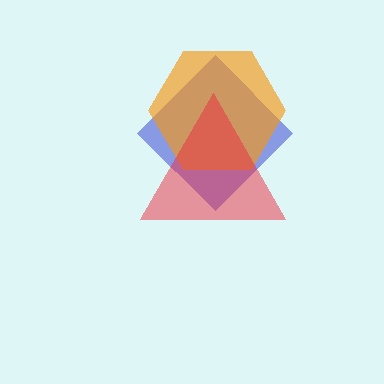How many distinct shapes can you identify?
There are 3 distinct shapes: a blue diamond, an orange hexagon, a red triangle.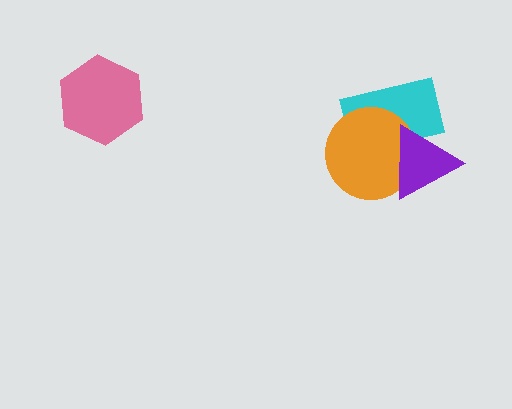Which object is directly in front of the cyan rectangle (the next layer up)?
The orange circle is directly in front of the cyan rectangle.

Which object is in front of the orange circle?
The purple triangle is in front of the orange circle.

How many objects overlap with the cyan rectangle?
2 objects overlap with the cyan rectangle.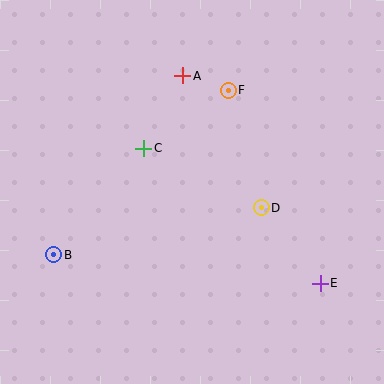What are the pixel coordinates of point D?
Point D is at (261, 208).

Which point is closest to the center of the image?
Point C at (144, 148) is closest to the center.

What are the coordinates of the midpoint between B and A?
The midpoint between B and A is at (118, 165).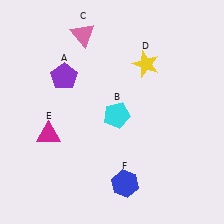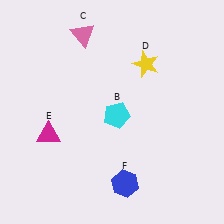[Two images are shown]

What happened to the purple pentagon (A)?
The purple pentagon (A) was removed in Image 2. It was in the top-left area of Image 1.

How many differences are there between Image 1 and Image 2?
There is 1 difference between the two images.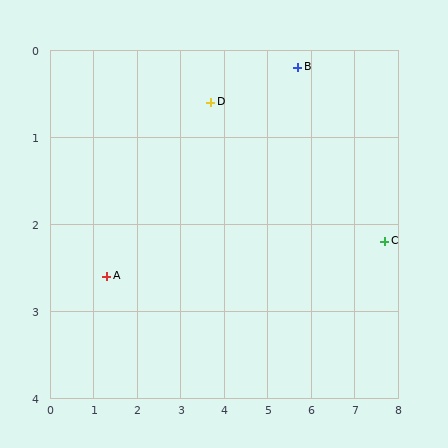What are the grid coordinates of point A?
Point A is at approximately (1.3, 2.6).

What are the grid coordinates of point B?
Point B is at approximately (5.7, 0.2).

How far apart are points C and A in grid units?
Points C and A are about 6.4 grid units apart.